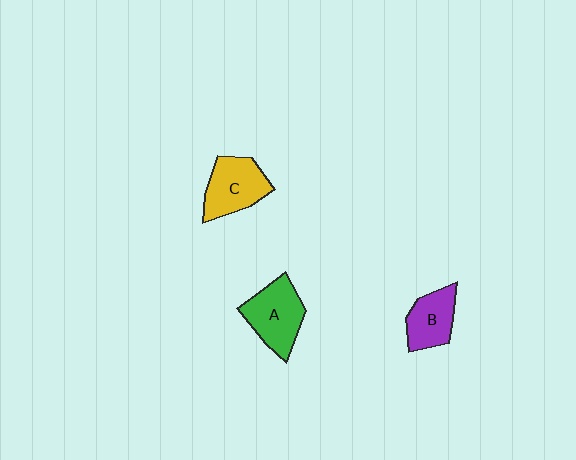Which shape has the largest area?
Shape A (green).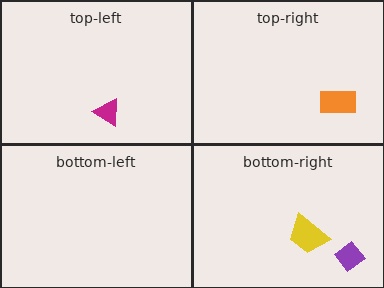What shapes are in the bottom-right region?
The purple diamond, the yellow trapezoid.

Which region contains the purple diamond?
The bottom-right region.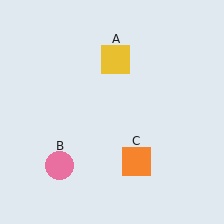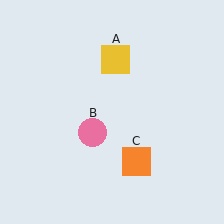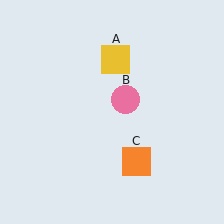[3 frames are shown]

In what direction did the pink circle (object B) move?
The pink circle (object B) moved up and to the right.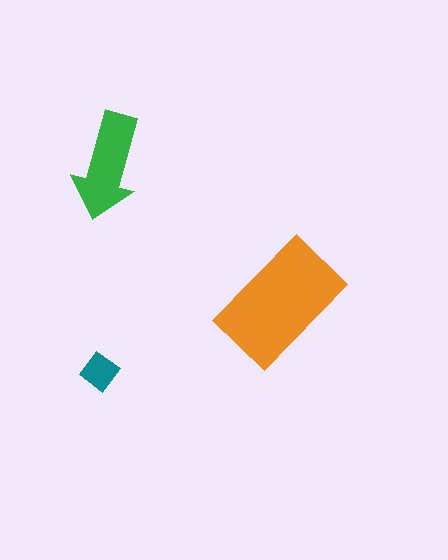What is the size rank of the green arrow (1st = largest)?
2nd.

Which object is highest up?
The green arrow is topmost.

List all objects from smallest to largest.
The teal diamond, the green arrow, the orange rectangle.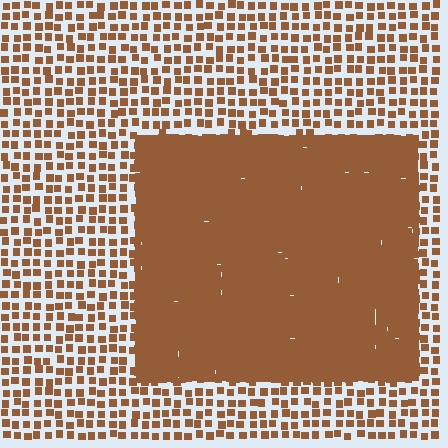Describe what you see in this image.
The image contains small brown elements arranged at two different densities. A rectangle-shaped region is visible where the elements are more densely packed than the surrounding area.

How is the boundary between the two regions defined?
The boundary is defined by a change in element density (approximately 3.0x ratio). All elements are the same color, size, and shape.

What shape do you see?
I see a rectangle.